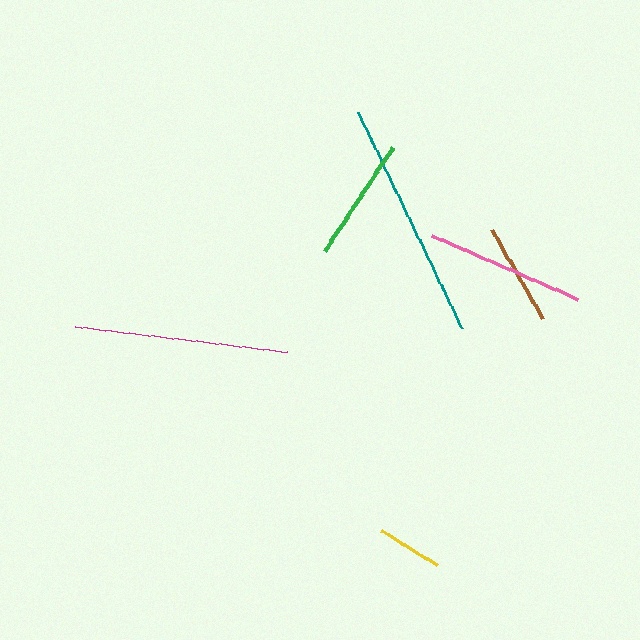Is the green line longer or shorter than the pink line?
The pink line is longer than the green line.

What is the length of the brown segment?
The brown segment is approximately 103 pixels long.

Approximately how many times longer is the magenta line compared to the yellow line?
The magenta line is approximately 3.3 times the length of the yellow line.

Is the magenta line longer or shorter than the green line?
The magenta line is longer than the green line.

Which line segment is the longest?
The teal line is the longest at approximately 240 pixels.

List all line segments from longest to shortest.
From longest to shortest: teal, magenta, pink, green, brown, yellow.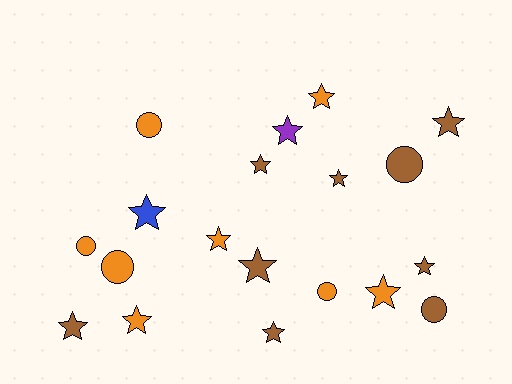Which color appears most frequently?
Brown, with 9 objects.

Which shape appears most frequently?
Star, with 13 objects.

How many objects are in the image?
There are 19 objects.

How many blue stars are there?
There is 1 blue star.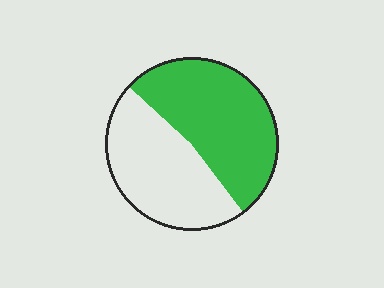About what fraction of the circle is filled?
About one half (1/2).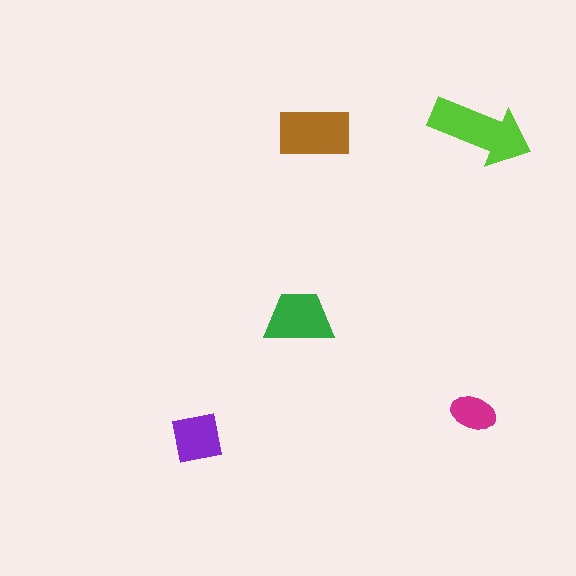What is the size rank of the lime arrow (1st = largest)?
1st.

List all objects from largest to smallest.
The lime arrow, the brown rectangle, the green trapezoid, the purple square, the magenta ellipse.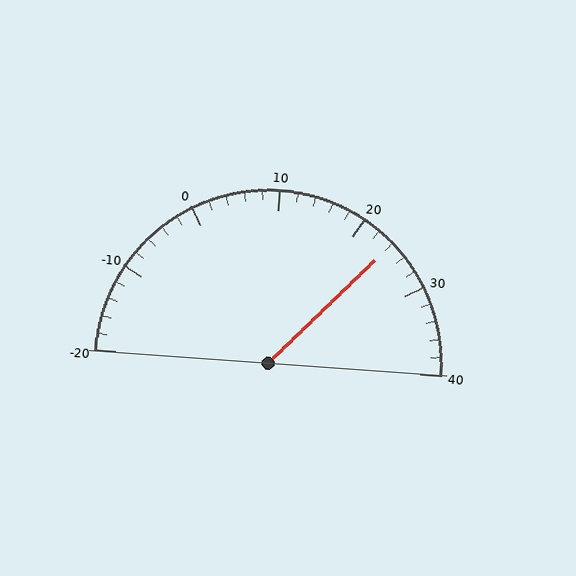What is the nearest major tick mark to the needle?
The nearest major tick mark is 20.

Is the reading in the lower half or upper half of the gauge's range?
The reading is in the upper half of the range (-20 to 40).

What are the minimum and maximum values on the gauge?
The gauge ranges from -20 to 40.